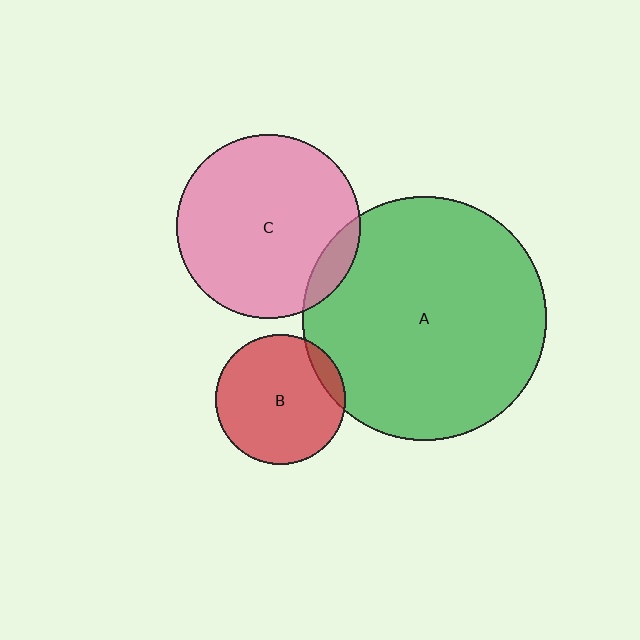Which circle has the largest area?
Circle A (green).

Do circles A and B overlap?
Yes.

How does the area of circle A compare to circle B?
Approximately 3.5 times.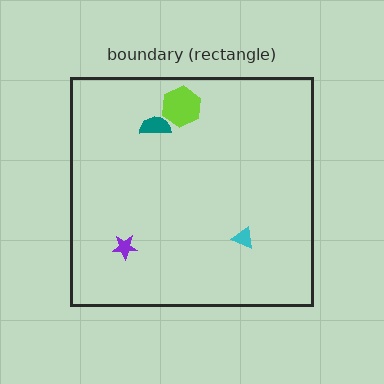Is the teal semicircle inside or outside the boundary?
Inside.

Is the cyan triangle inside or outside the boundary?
Inside.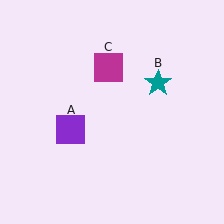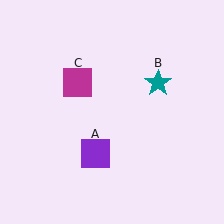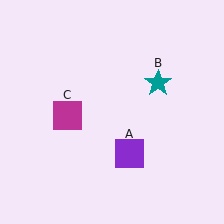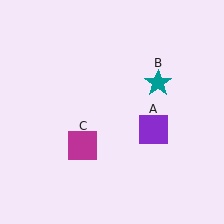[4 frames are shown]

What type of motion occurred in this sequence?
The purple square (object A), magenta square (object C) rotated counterclockwise around the center of the scene.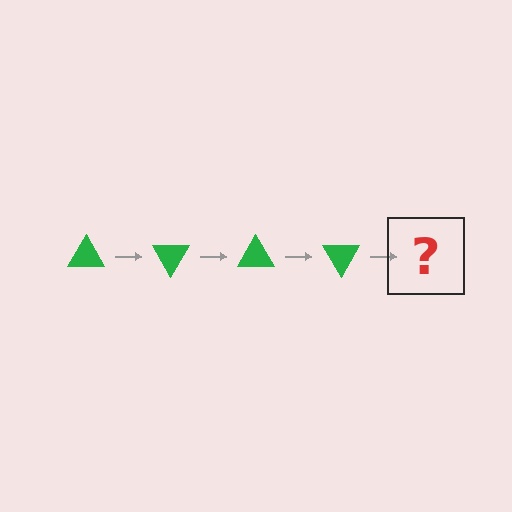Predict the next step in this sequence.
The next step is a green triangle rotated 240 degrees.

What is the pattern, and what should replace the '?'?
The pattern is that the triangle rotates 60 degrees each step. The '?' should be a green triangle rotated 240 degrees.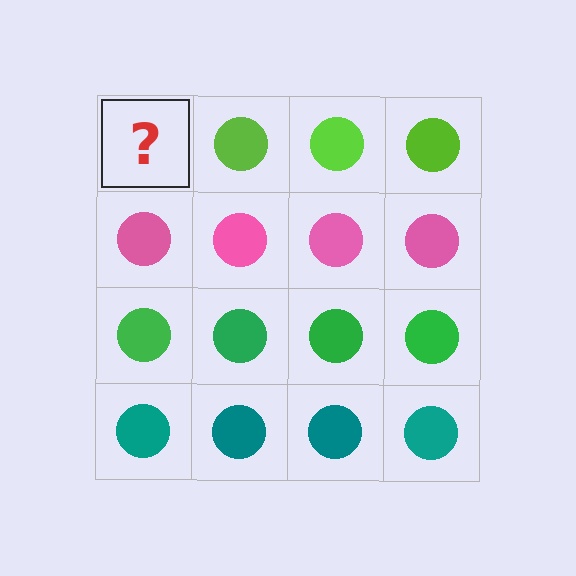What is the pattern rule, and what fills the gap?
The rule is that each row has a consistent color. The gap should be filled with a lime circle.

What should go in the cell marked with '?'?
The missing cell should contain a lime circle.